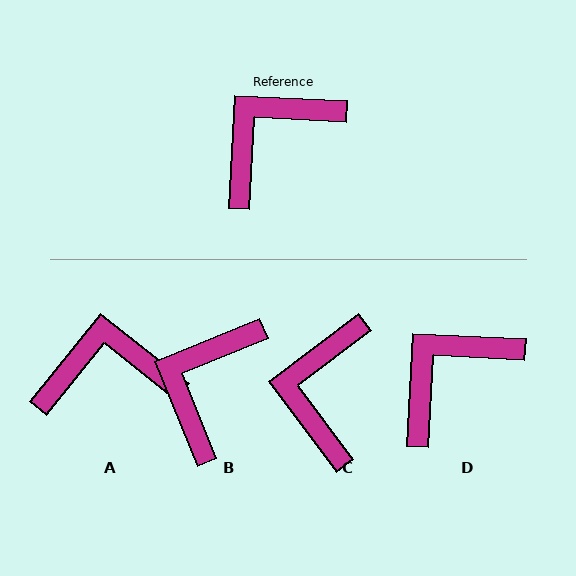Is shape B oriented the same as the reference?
No, it is off by about 25 degrees.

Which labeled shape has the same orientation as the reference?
D.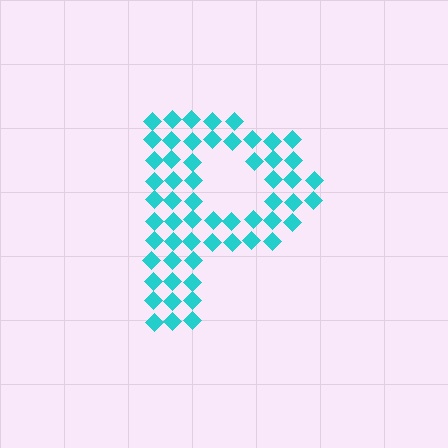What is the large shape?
The large shape is the letter P.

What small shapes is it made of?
It is made of small diamonds.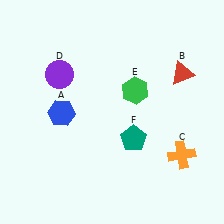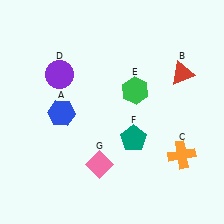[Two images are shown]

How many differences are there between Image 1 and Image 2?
There is 1 difference between the two images.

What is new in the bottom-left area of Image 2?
A pink diamond (G) was added in the bottom-left area of Image 2.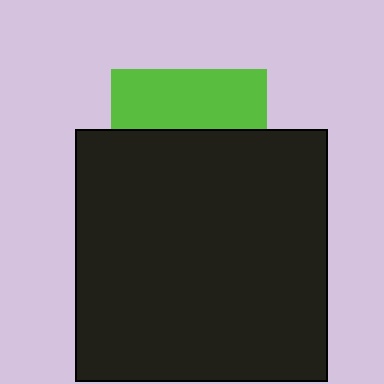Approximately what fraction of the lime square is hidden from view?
Roughly 62% of the lime square is hidden behind the black square.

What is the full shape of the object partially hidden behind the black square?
The partially hidden object is a lime square.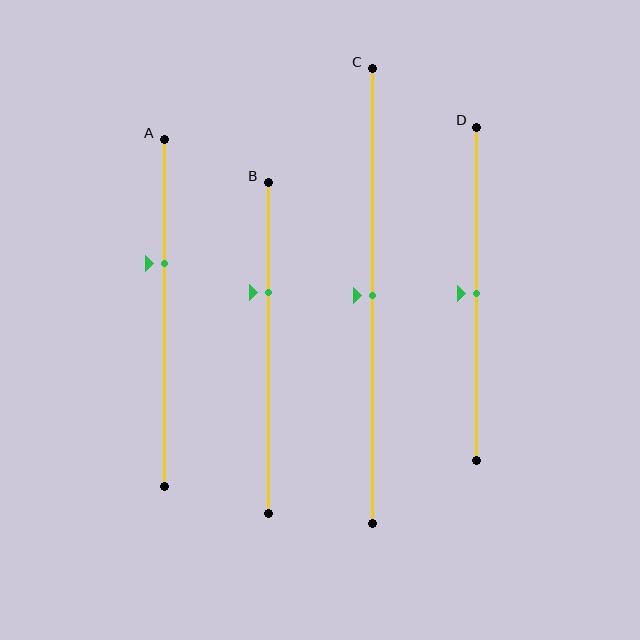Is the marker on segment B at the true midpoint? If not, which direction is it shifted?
No, the marker on segment B is shifted upward by about 17% of the segment length.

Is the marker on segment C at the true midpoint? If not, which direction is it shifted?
Yes, the marker on segment C is at the true midpoint.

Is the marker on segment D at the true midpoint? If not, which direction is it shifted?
Yes, the marker on segment D is at the true midpoint.